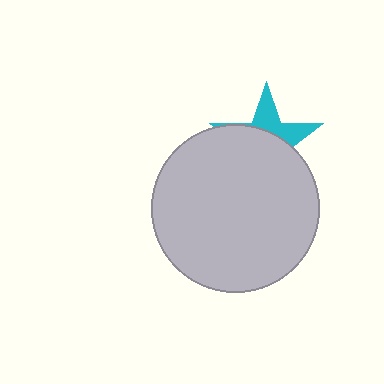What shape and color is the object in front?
The object in front is a light gray circle.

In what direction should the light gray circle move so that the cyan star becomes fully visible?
The light gray circle should move down. That is the shortest direction to clear the overlap and leave the cyan star fully visible.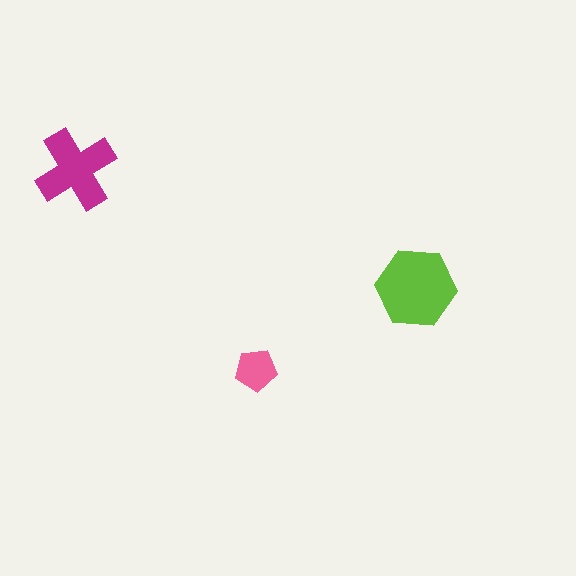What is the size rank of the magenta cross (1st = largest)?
2nd.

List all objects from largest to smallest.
The lime hexagon, the magenta cross, the pink pentagon.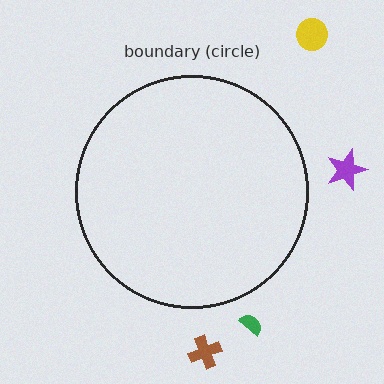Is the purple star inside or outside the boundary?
Outside.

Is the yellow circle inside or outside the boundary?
Outside.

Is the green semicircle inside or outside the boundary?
Outside.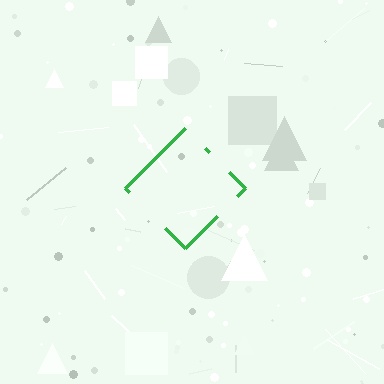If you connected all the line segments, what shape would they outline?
They would outline a diamond.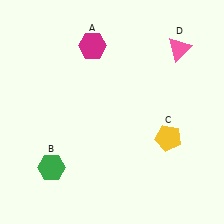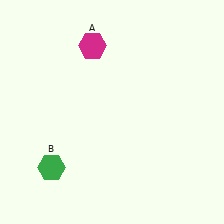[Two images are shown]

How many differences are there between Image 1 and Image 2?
There are 2 differences between the two images.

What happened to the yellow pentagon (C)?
The yellow pentagon (C) was removed in Image 2. It was in the bottom-right area of Image 1.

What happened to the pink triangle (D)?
The pink triangle (D) was removed in Image 2. It was in the top-right area of Image 1.